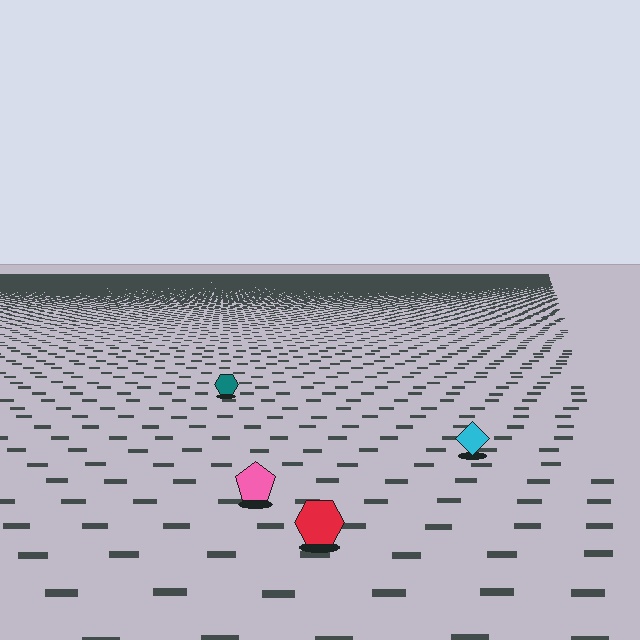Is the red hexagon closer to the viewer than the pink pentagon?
Yes. The red hexagon is closer — you can tell from the texture gradient: the ground texture is coarser near it.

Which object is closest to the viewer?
The red hexagon is closest. The texture marks near it are larger and more spread out.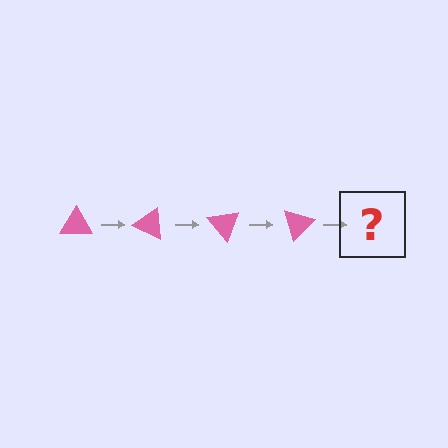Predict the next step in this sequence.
The next step is a pink triangle rotated 100 degrees.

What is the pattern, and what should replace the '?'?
The pattern is that the triangle rotates 25 degrees each step. The '?' should be a pink triangle rotated 100 degrees.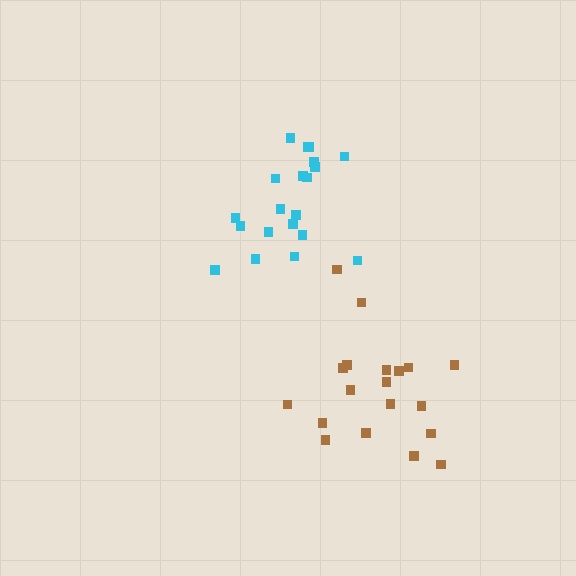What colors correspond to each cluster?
The clusters are colored: brown, cyan.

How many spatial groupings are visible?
There are 2 spatial groupings.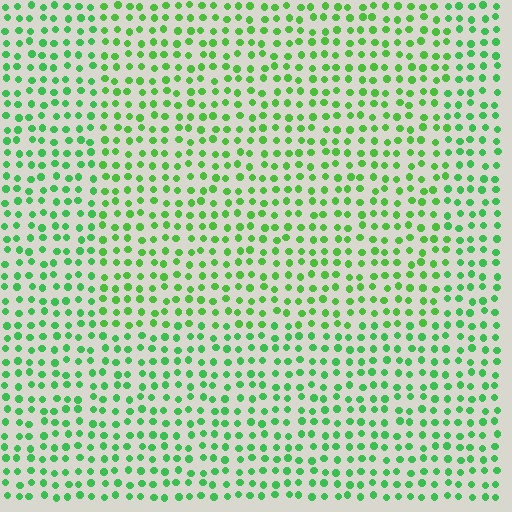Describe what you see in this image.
The image is filled with small green elements in a uniform arrangement. A rectangle-shaped region is visible where the elements are tinted to a slightly different hue, forming a subtle color boundary.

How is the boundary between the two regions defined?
The boundary is defined purely by a slight shift in hue (about 18 degrees). Spacing, size, and orientation are identical on both sides.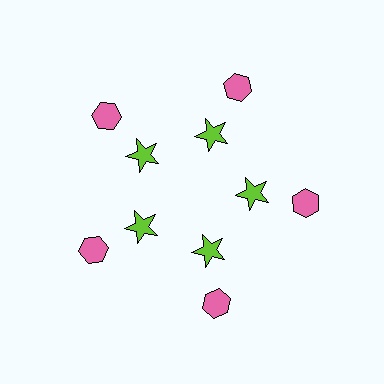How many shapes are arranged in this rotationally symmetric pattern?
There are 10 shapes, arranged in 5 groups of 2.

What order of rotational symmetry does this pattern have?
This pattern has 5-fold rotational symmetry.